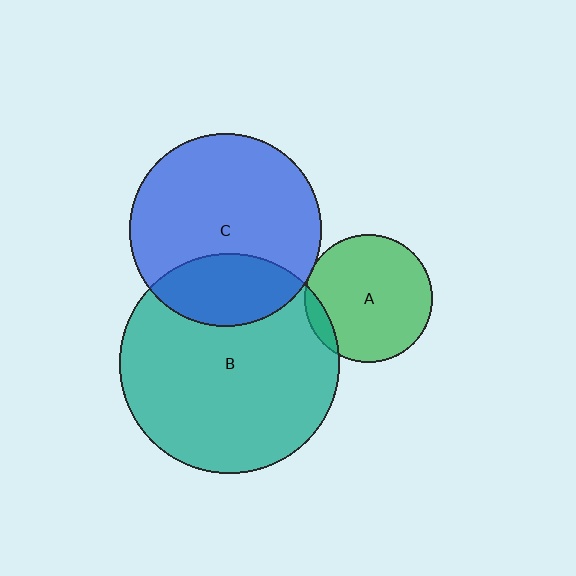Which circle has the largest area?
Circle B (teal).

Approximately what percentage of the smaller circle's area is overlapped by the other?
Approximately 10%.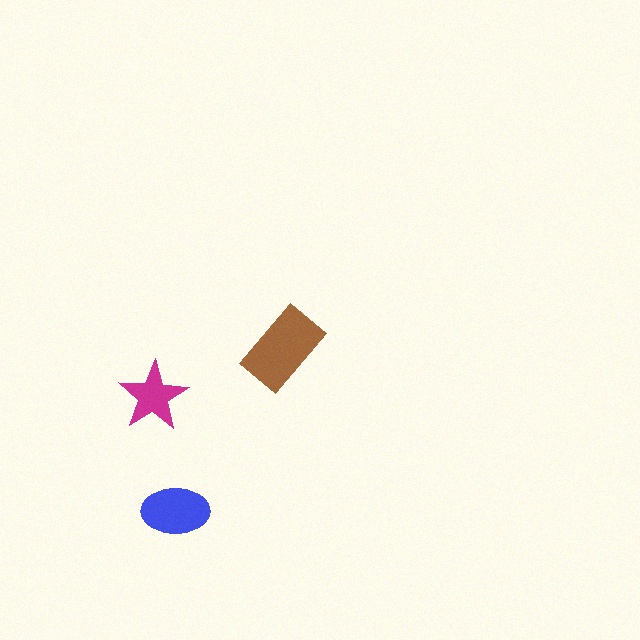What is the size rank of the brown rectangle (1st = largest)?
1st.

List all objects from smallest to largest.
The magenta star, the blue ellipse, the brown rectangle.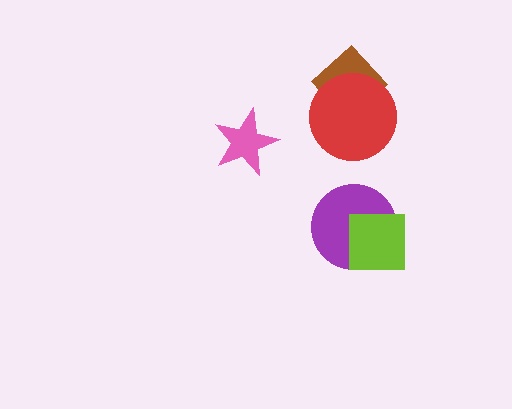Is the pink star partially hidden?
No, no other shape covers it.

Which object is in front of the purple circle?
The lime square is in front of the purple circle.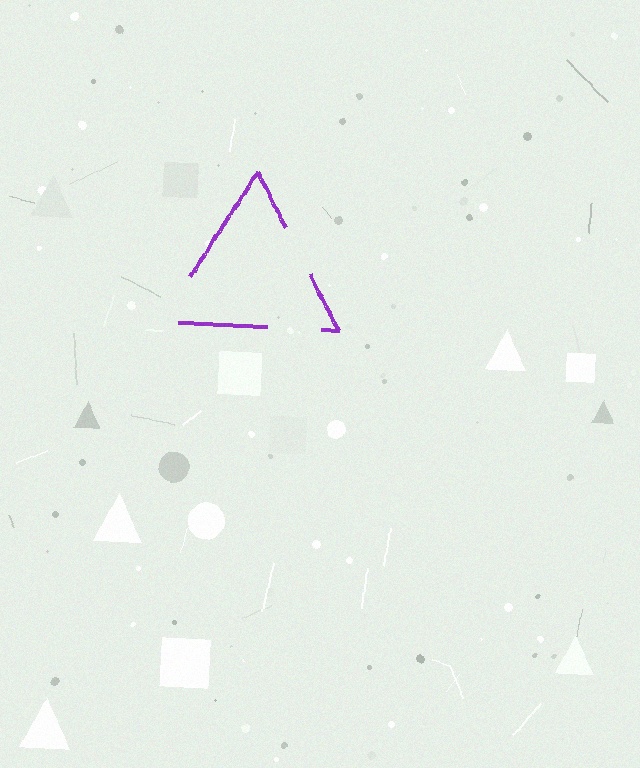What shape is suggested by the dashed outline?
The dashed outline suggests a triangle.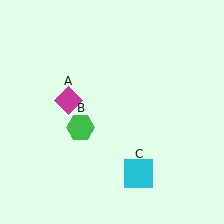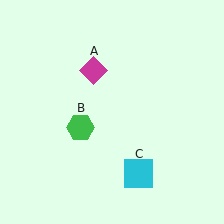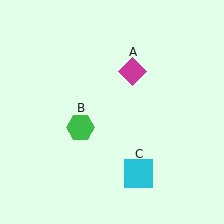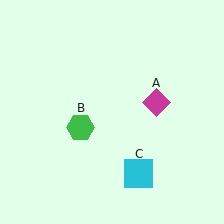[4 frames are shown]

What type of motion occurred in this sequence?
The magenta diamond (object A) rotated clockwise around the center of the scene.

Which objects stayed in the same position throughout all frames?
Green hexagon (object B) and cyan square (object C) remained stationary.